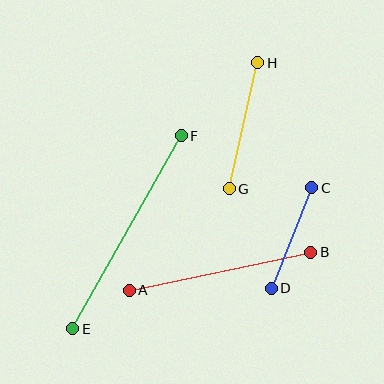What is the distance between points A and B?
The distance is approximately 185 pixels.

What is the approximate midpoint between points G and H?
The midpoint is at approximately (244, 126) pixels.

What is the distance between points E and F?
The distance is approximately 221 pixels.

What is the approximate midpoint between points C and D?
The midpoint is at approximately (292, 238) pixels.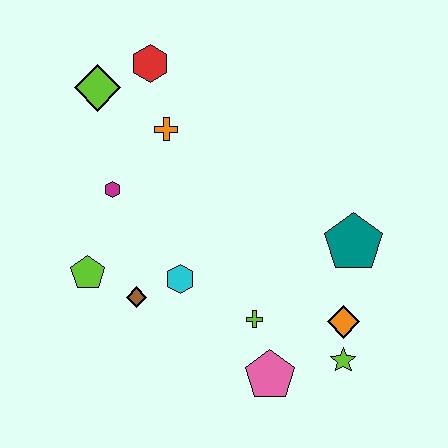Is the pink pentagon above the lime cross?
No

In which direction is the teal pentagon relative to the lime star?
The teal pentagon is above the lime star.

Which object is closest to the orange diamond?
The lime star is closest to the orange diamond.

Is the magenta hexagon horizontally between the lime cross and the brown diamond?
No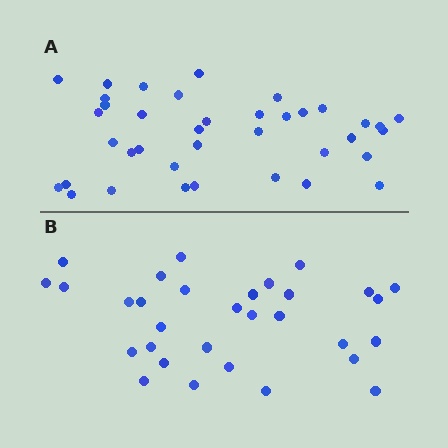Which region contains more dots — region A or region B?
Region A (the top region) has more dots.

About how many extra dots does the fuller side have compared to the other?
Region A has roughly 8 or so more dots than region B.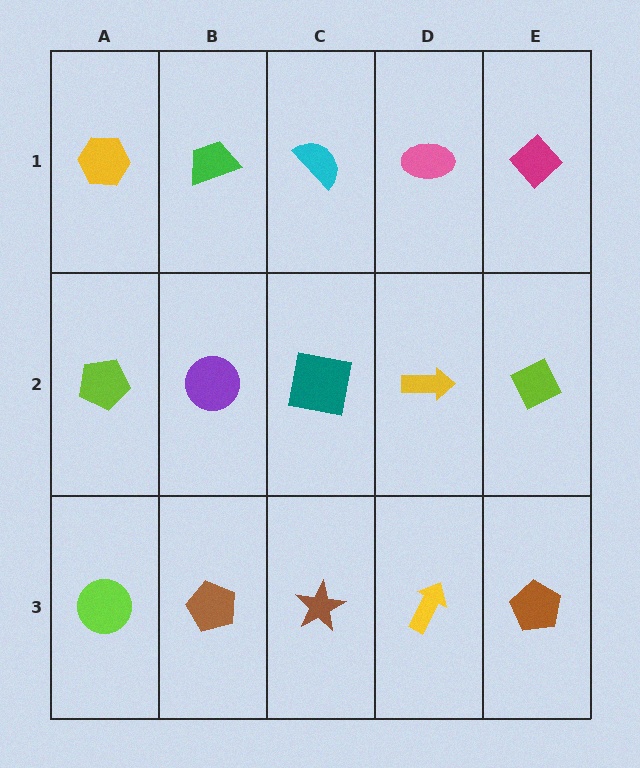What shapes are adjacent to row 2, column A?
A yellow hexagon (row 1, column A), a lime circle (row 3, column A), a purple circle (row 2, column B).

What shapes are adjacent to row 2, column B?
A green trapezoid (row 1, column B), a brown pentagon (row 3, column B), a lime pentagon (row 2, column A), a teal square (row 2, column C).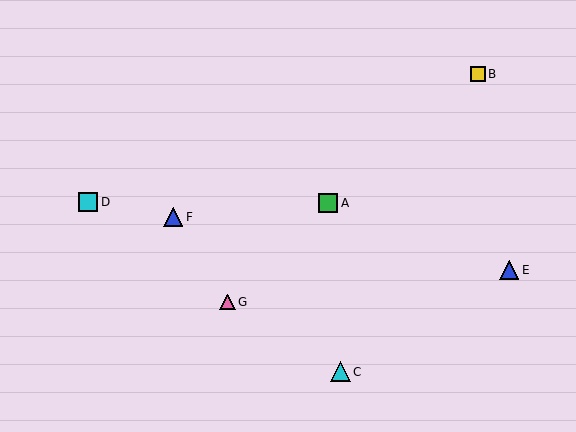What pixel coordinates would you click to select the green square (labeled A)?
Click at (328, 203) to select the green square A.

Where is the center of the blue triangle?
The center of the blue triangle is at (173, 217).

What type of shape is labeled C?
Shape C is a cyan triangle.